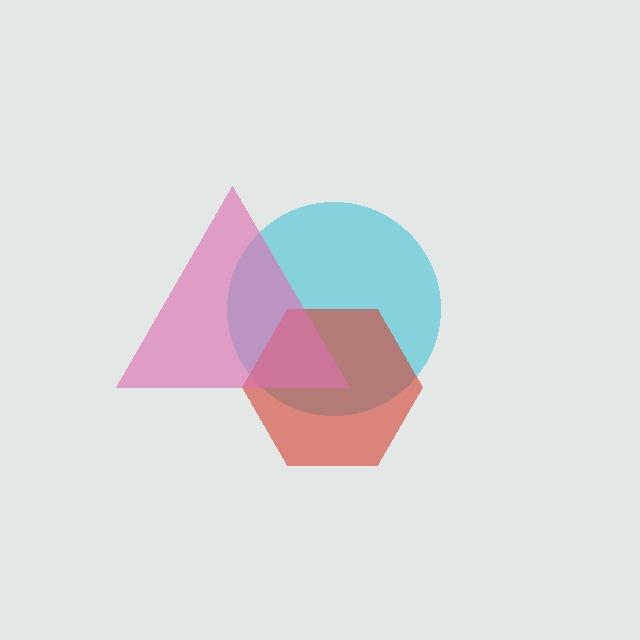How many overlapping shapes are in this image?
There are 3 overlapping shapes in the image.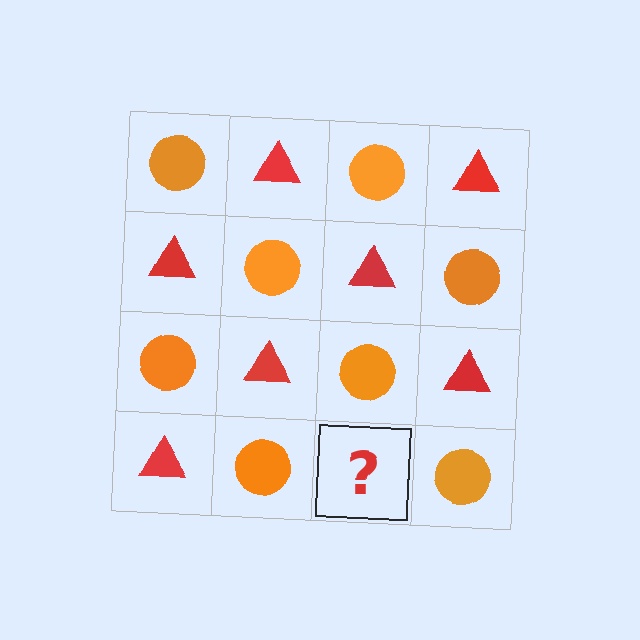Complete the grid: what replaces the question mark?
The question mark should be replaced with a red triangle.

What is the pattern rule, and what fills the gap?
The rule is that it alternates orange circle and red triangle in a checkerboard pattern. The gap should be filled with a red triangle.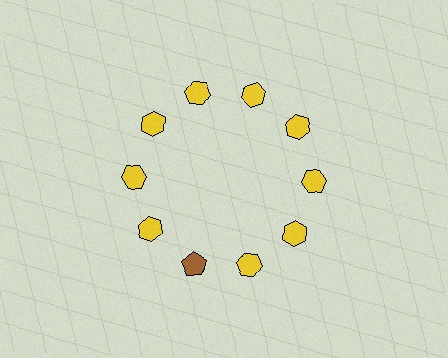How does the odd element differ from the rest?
It differs in both color (brown instead of yellow) and shape (pentagon instead of hexagon).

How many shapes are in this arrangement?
There are 10 shapes arranged in a ring pattern.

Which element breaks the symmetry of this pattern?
The brown pentagon at roughly the 7 o'clock position breaks the symmetry. All other shapes are yellow hexagons.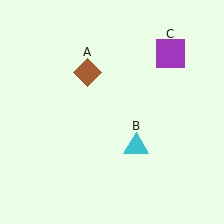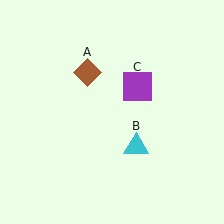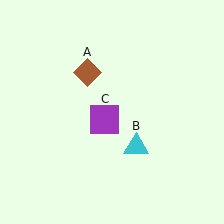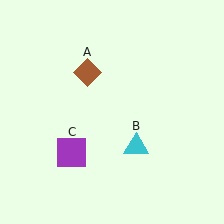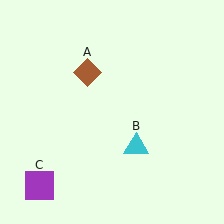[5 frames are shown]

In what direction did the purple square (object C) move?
The purple square (object C) moved down and to the left.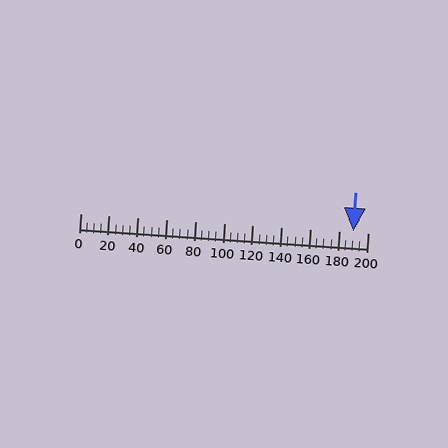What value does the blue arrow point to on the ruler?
The blue arrow points to approximately 190.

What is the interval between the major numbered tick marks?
The major tick marks are spaced 20 units apart.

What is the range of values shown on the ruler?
The ruler shows values from 0 to 200.